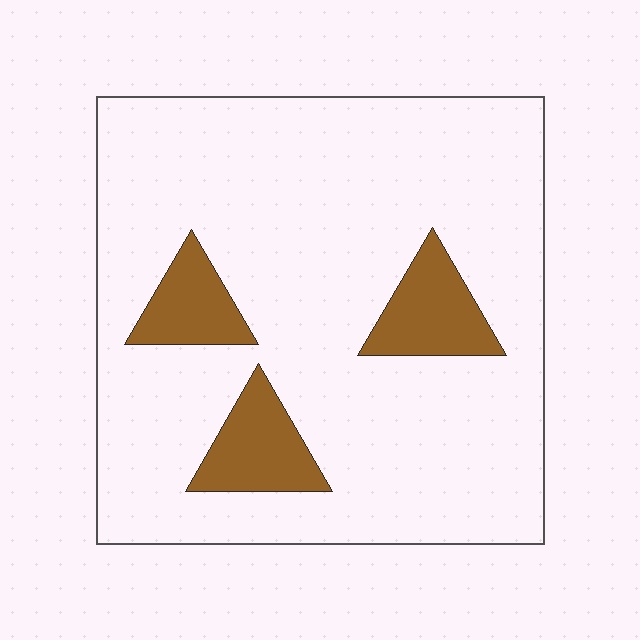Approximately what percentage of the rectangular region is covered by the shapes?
Approximately 15%.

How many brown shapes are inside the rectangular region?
3.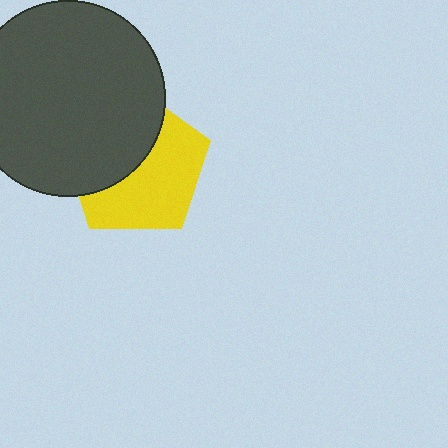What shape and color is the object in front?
The object in front is a dark gray circle.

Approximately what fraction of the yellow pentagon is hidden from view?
Roughly 45% of the yellow pentagon is hidden behind the dark gray circle.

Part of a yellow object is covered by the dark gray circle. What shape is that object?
It is a pentagon.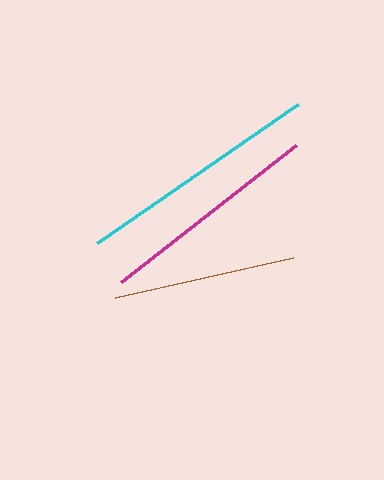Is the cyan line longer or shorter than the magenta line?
The cyan line is longer than the magenta line.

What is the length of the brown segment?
The brown segment is approximately 183 pixels long.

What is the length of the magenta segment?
The magenta segment is approximately 222 pixels long.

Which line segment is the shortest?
The brown line is the shortest at approximately 183 pixels.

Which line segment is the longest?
The cyan line is the longest at approximately 245 pixels.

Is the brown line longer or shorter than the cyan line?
The cyan line is longer than the brown line.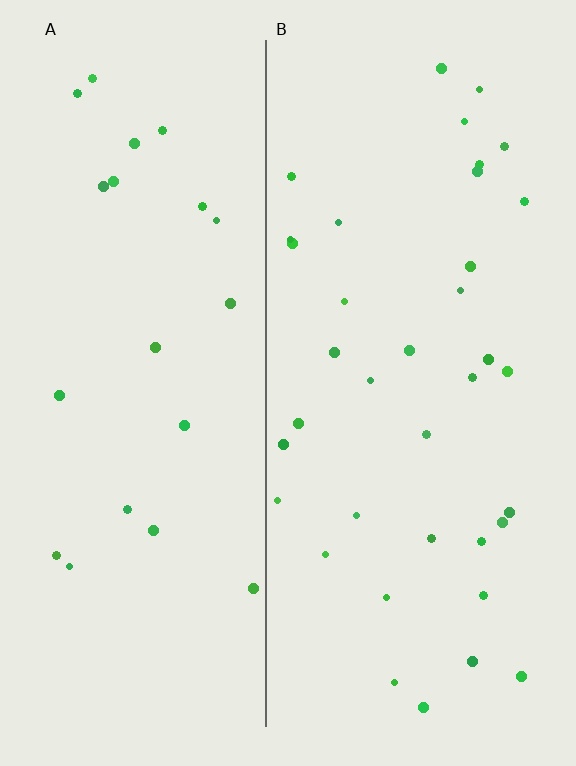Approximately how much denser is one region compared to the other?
Approximately 1.8× — region B over region A.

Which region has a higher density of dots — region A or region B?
B (the right).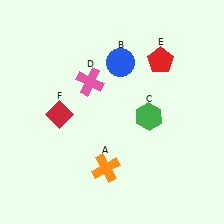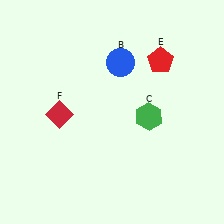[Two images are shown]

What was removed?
The orange cross (A), the pink cross (D) were removed in Image 2.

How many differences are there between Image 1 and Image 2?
There are 2 differences between the two images.